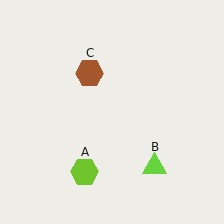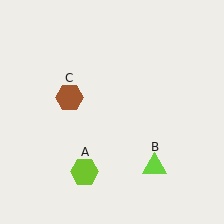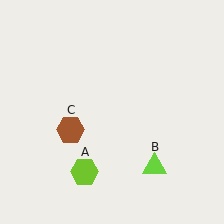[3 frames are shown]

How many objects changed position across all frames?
1 object changed position: brown hexagon (object C).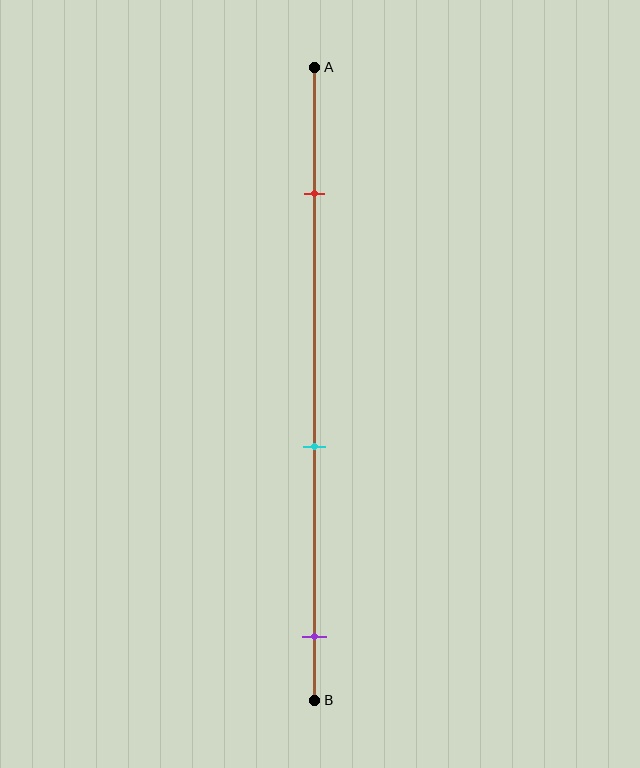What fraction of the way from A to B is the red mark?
The red mark is approximately 20% (0.2) of the way from A to B.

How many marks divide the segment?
There are 3 marks dividing the segment.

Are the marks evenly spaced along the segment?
Yes, the marks are approximately evenly spaced.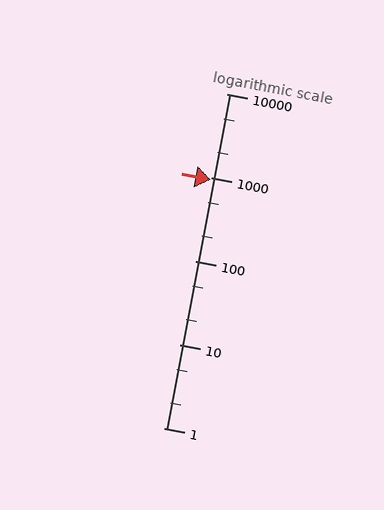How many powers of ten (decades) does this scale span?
The scale spans 4 decades, from 1 to 10000.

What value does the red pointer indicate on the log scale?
The pointer indicates approximately 940.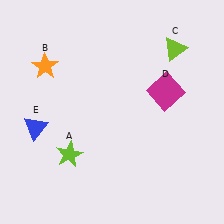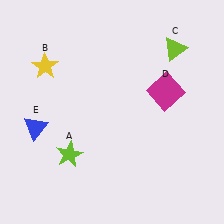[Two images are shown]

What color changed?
The star (B) changed from orange in Image 1 to yellow in Image 2.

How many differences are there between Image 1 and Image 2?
There is 1 difference between the two images.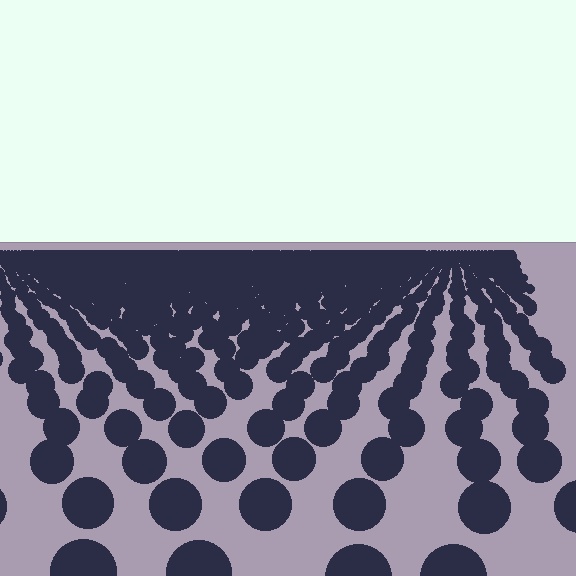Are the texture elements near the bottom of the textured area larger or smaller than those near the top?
Larger. Near the bottom, elements are closer to the viewer and appear at a bigger on-screen size.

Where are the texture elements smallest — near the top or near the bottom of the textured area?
Near the top.